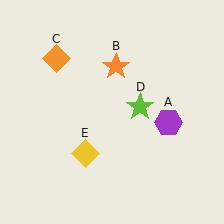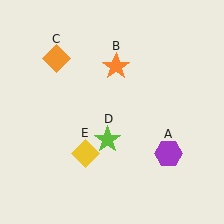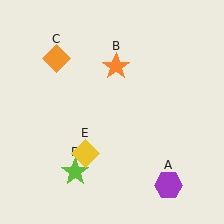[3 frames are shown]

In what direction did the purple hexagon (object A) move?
The purple hexagon (object A) moved down.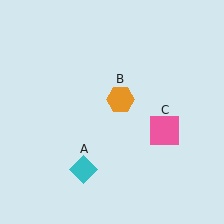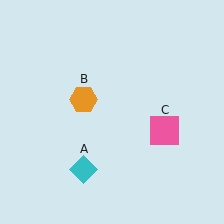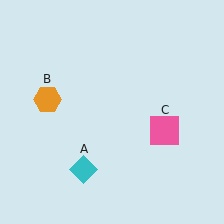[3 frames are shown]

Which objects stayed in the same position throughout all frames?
Cyan diamond (object A) and pink square (object C) remained stationary.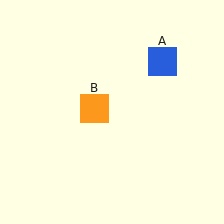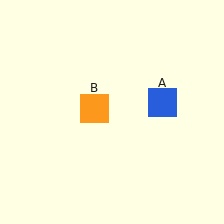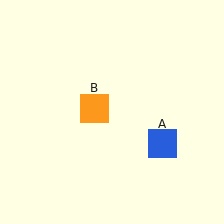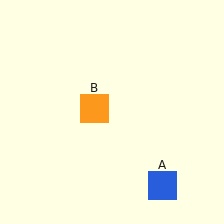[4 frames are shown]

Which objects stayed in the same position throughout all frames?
Orange square (object B) remained stationary.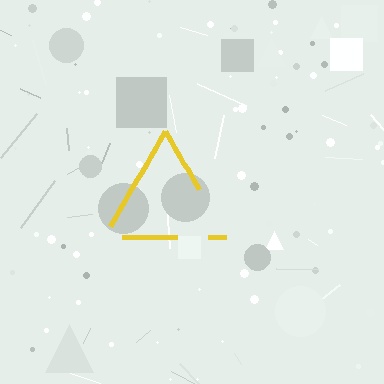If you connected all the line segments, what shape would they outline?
They would outline a triangle.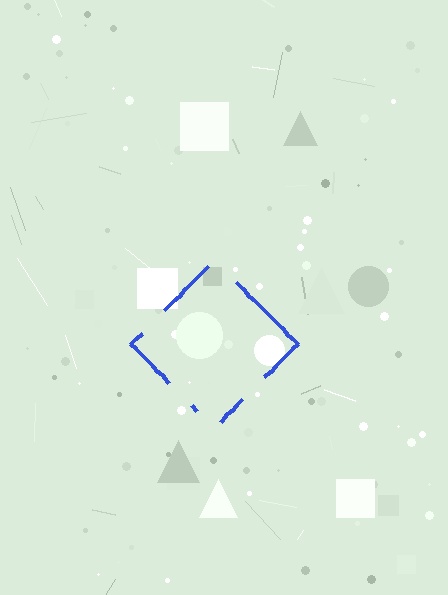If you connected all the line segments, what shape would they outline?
They would outline a diamond.